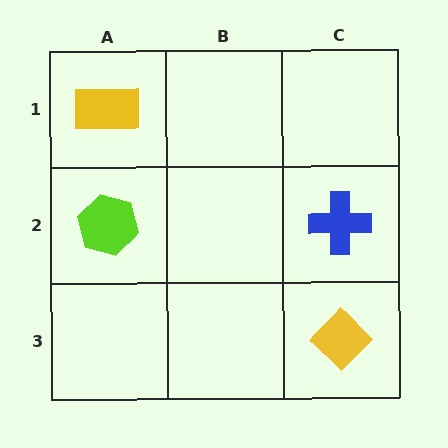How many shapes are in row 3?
1 shape.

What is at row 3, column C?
A yellow diamond.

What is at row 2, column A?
A lime hexagon.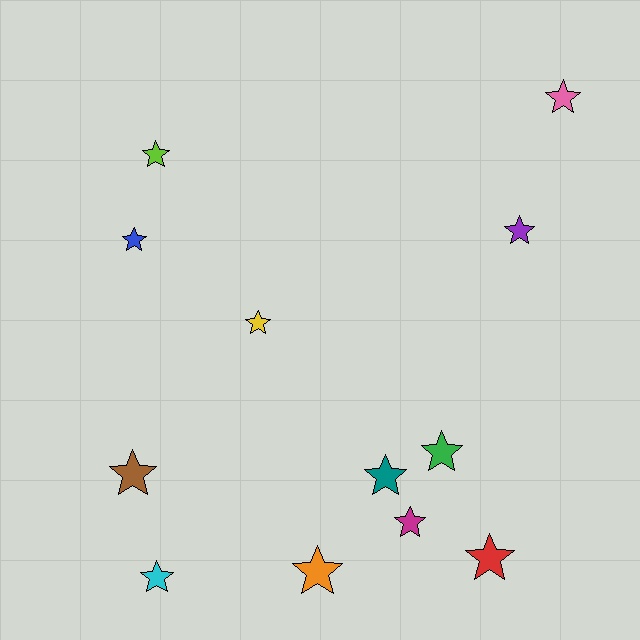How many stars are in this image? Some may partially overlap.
There are 12 stars.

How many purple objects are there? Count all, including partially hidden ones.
There is 1 purple object.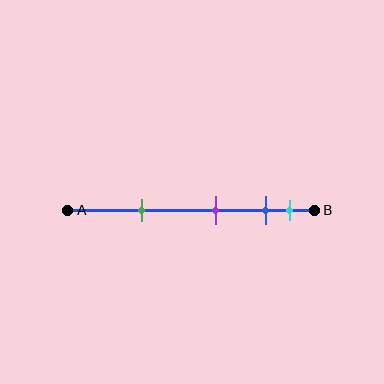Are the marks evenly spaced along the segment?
No, the marks are not evenly spaced.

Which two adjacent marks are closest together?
The blue and cyan marks are the closest adjacent pair.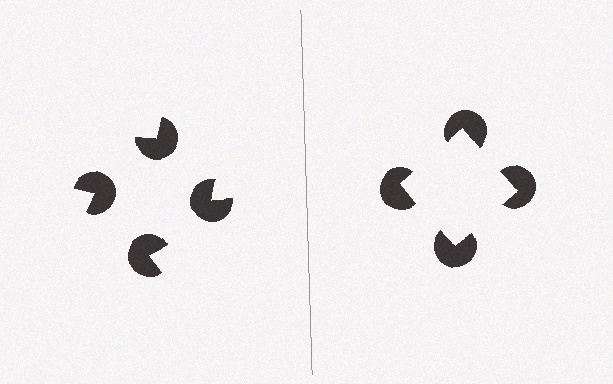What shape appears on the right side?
An illusory square.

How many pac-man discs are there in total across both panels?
8 — 4 on each side.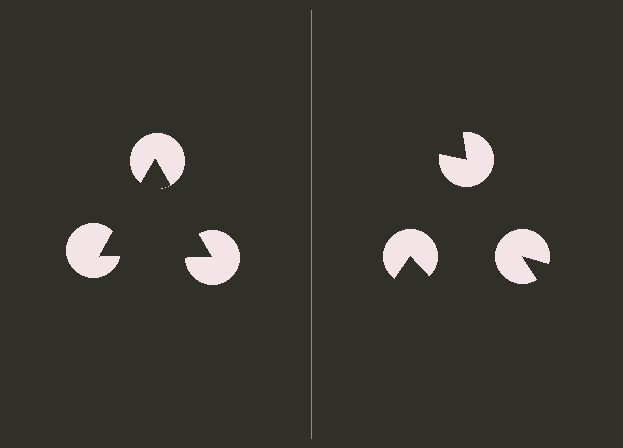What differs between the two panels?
The pac-man discs are positioned identically on both sides; only the wedge orientations differ. On the left they align to a triangle; on the right they are misaligned.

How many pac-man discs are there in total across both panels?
6 — 3 on each side.